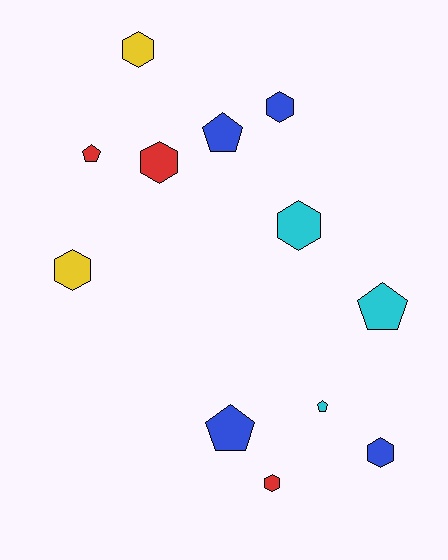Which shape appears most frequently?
Hexagon, with 7 objects.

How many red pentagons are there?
There is 1 red pentagon.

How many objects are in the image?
There are 12 objects.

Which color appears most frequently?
Blue, with 4 objects.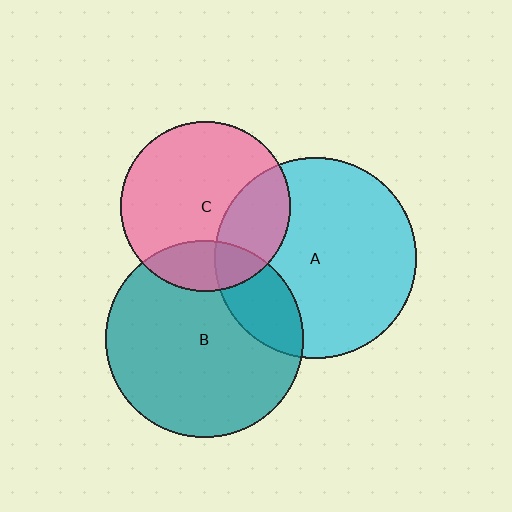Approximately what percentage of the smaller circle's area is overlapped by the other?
Approximately 20%.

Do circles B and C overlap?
Yes.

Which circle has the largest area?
Circle A (cyan).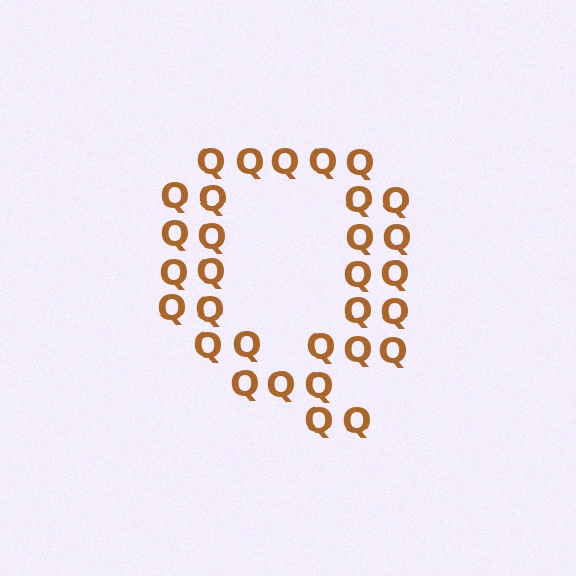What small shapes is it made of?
It is made of small letter Q's.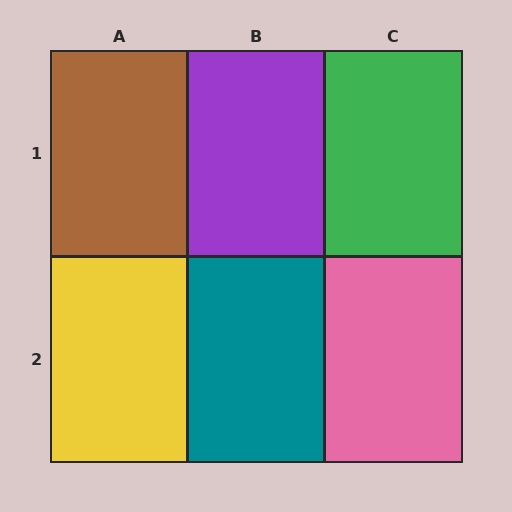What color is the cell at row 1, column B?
Purple.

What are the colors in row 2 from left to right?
Yellow, teal, pink.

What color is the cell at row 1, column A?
Brown.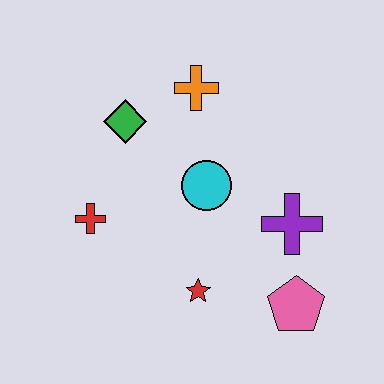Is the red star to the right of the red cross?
Yes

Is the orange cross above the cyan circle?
Yes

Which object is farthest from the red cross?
The pink pentagon is farthest from the red cross.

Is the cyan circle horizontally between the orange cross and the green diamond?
No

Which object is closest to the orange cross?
The green diamond is closest to the orange cross.